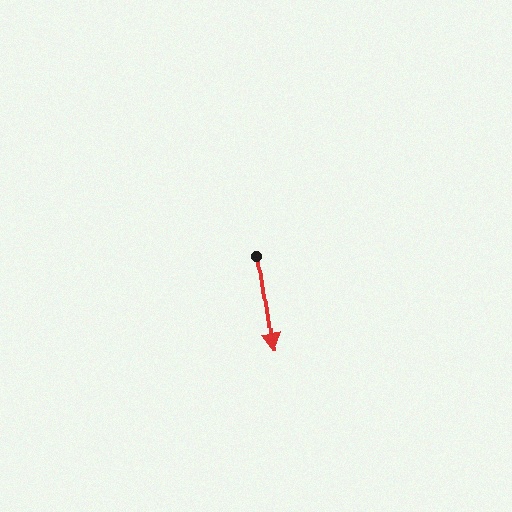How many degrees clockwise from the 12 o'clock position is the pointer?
Approximately 171 degrees.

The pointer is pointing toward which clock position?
Roughly 6 o'clock.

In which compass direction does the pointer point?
South.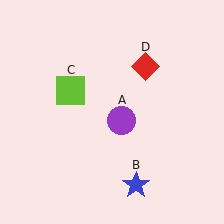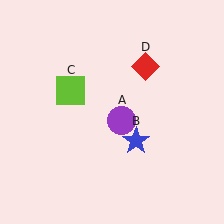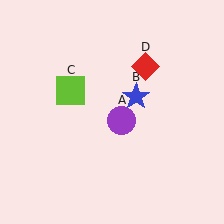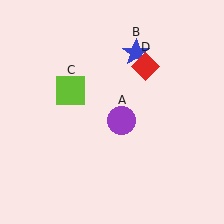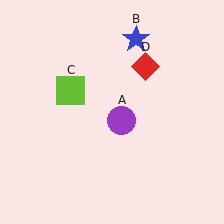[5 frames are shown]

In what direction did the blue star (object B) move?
The blue star (object B) moved up.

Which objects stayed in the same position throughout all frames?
Purple circle (object A) and lime square (object C) and red diamond (object D) remained stationary.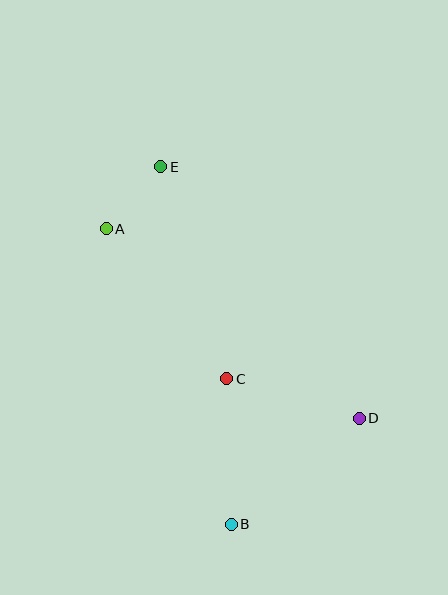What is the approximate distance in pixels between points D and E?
The distance between D and E is approximately 320 pixels.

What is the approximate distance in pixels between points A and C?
The distance between A and C is approximately 193 pixels.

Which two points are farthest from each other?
Points B and E are farthest from each other.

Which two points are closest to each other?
Points A and E are closest to each other.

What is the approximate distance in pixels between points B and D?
The distance between B and D is approximately 166 pixels.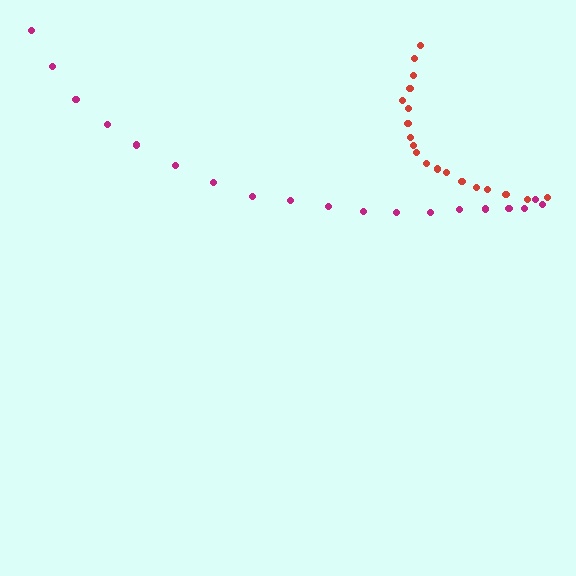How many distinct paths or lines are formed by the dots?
There are 2 distinct paths.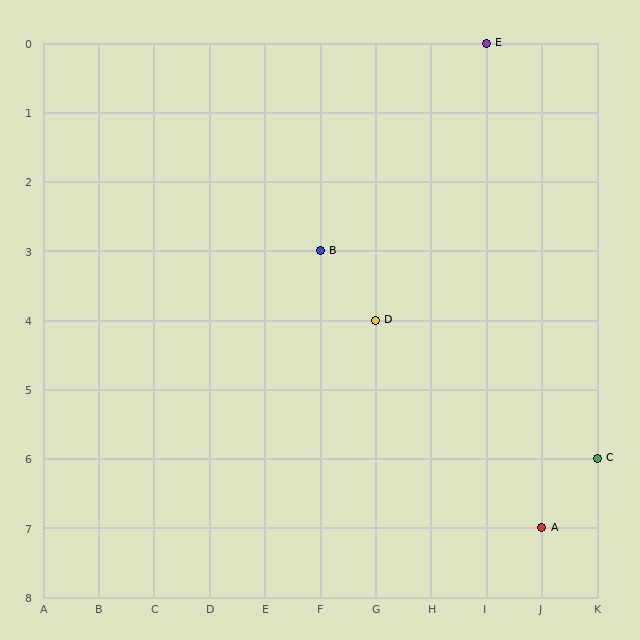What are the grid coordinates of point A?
Point A is at grid coordinates (J, 7).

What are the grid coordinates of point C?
Point C is at grid coordinates (K, 6).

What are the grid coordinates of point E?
Point E is at grid coordinates (I, 0).